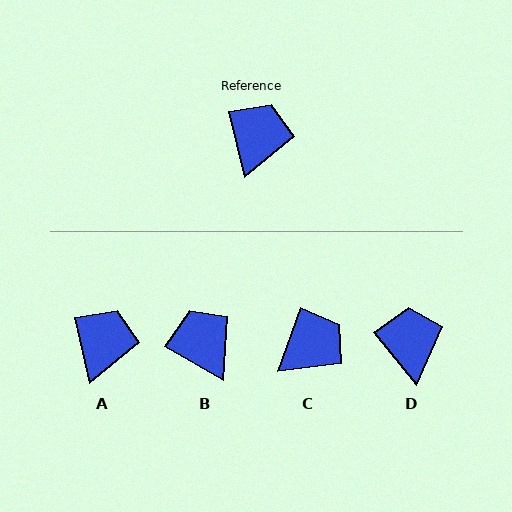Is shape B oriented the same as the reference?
No, it is off by about 47 degrees.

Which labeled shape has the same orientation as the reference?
A.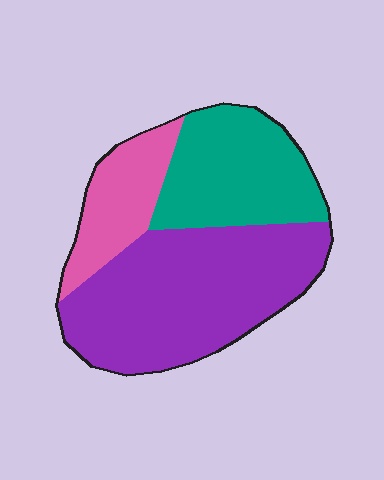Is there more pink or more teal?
Teal.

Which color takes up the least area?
Pink, at roughly 20%.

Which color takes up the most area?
Purple, at roughly 50%.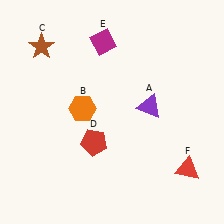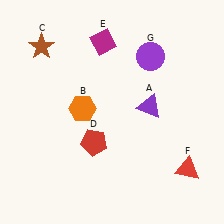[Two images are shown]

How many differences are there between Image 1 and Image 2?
There is 1 difference between the two images.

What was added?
A purple circle (G) was added in Image 2.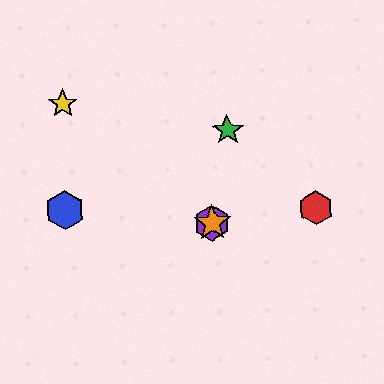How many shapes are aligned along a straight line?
3 shapes (the yellow star, the purple hexagon, the orange star) are aligned along a straight line.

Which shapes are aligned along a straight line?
The yellow star, the purple hexagon, the orange star are aligned along a straight line.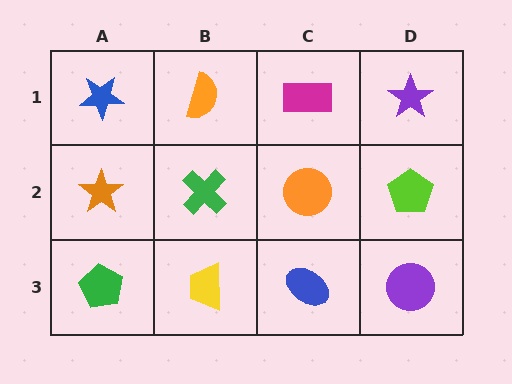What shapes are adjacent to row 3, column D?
A lime pentagon (row 2, column D), a blue ellipse (row 3, column C).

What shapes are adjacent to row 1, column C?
An orange circle (row 2, column C), an orange semicircle (row 1, column B), a purple star (row 1, column D).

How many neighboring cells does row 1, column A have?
2.